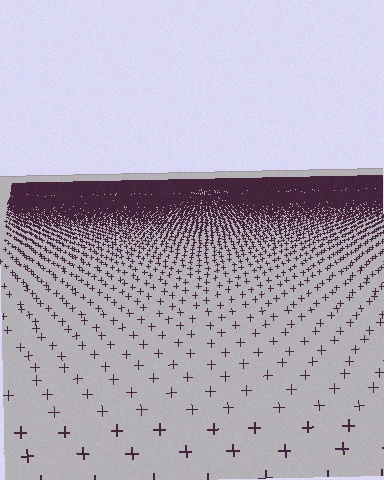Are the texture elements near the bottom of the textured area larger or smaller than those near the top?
Larger. Near the bottom, elements are closer to the viewer and appear at a bigger on-screen size.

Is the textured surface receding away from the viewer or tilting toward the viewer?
The surface is receding away from the viewer. Texture elements get smaller and denser toward the top.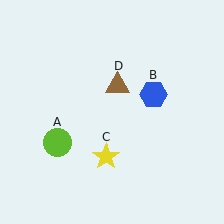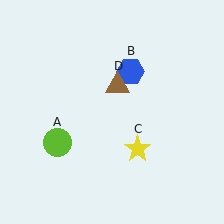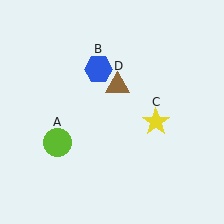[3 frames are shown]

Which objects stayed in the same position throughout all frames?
Lime circle (object A) and brown triangle (object D) remained stationary.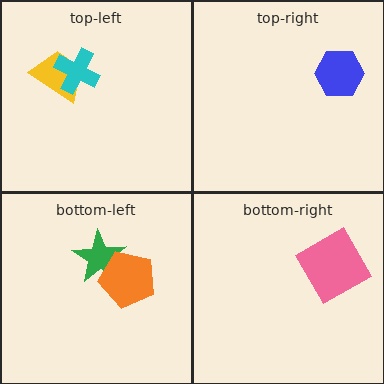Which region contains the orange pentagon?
The bottom-left region.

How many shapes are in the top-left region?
2.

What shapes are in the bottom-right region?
The pink square.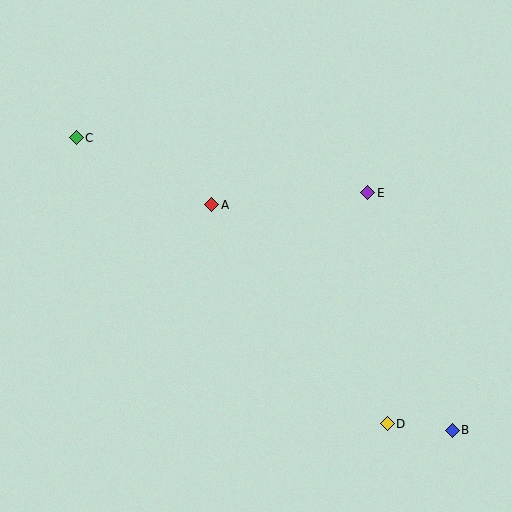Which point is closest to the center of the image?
Point A at (212, 205) is closest to the center.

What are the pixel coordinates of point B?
Point B is at (452, 430).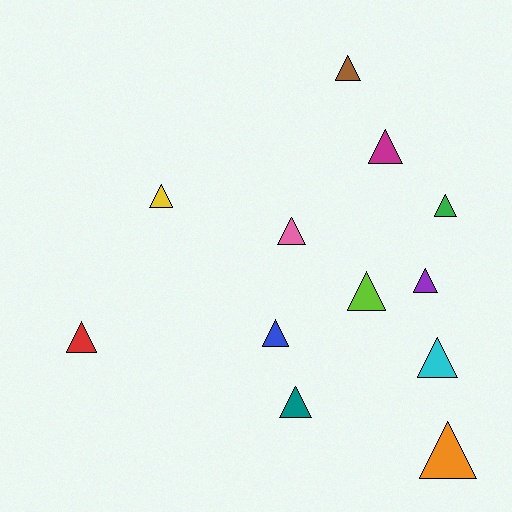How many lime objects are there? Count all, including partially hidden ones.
There is 1 lime object.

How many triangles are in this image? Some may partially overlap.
There are 12 triangles.